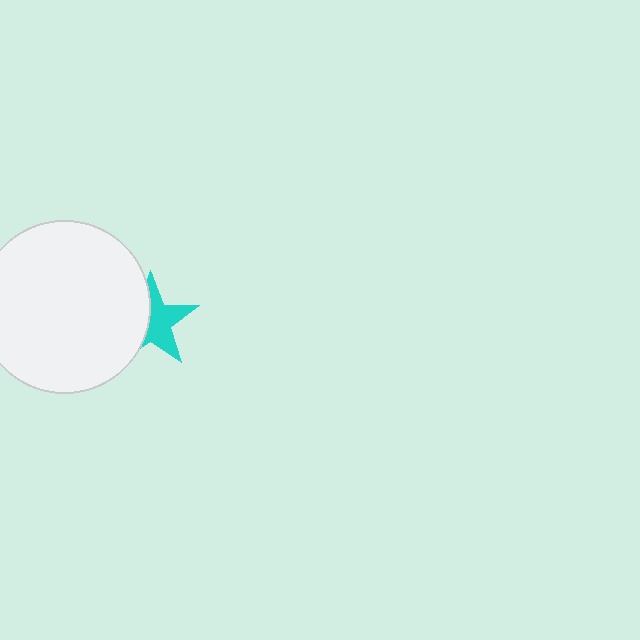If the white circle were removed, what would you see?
You would see the complete cyan star.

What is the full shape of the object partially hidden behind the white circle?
The partially hidden object is a cyan star.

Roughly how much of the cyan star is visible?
About half of it is visible (roughly 55%).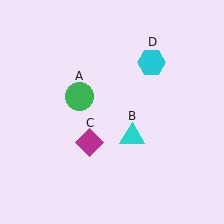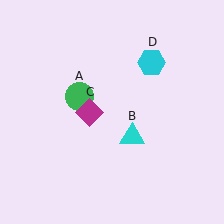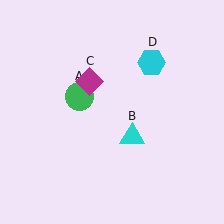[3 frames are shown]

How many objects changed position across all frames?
1 object changed position: magenta diamond (object C).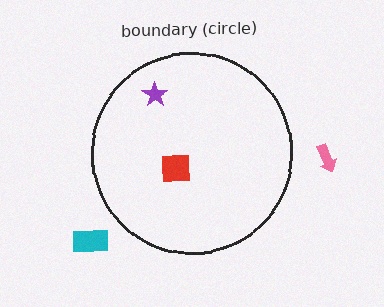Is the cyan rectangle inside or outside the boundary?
Outside.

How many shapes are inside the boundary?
2 inside, 2 outside.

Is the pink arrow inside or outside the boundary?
Outside.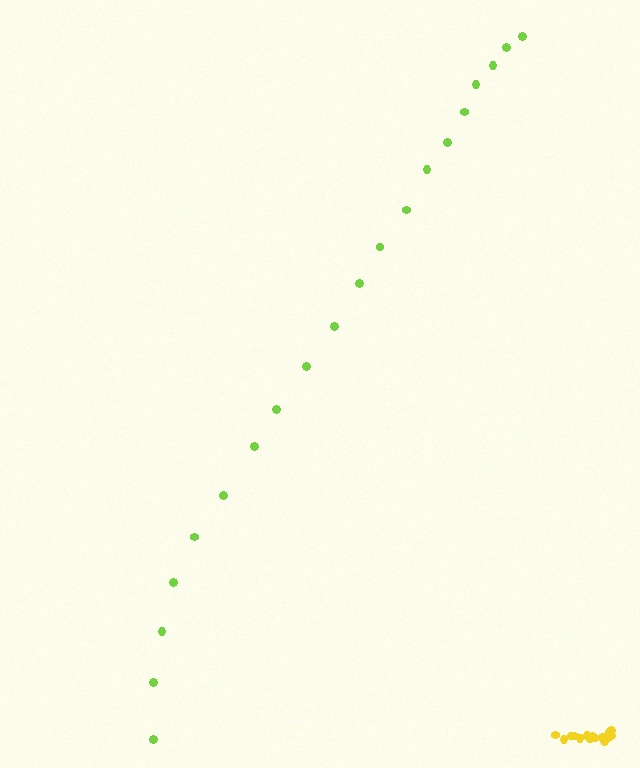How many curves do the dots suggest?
There are 2 distinct paths.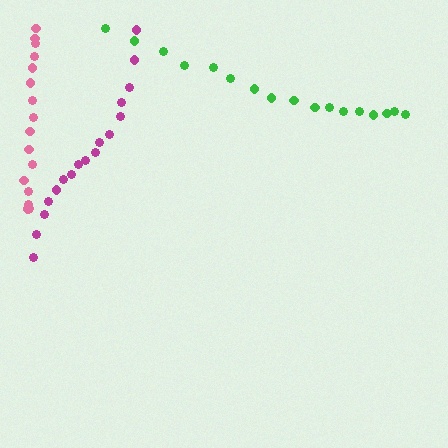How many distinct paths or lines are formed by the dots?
There are 3 distinct paths.